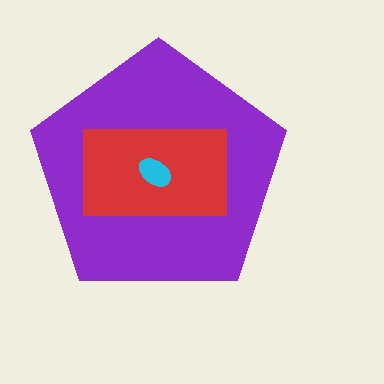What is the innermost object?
The cyan ellipse.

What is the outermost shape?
The purple pentagon.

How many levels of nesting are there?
3.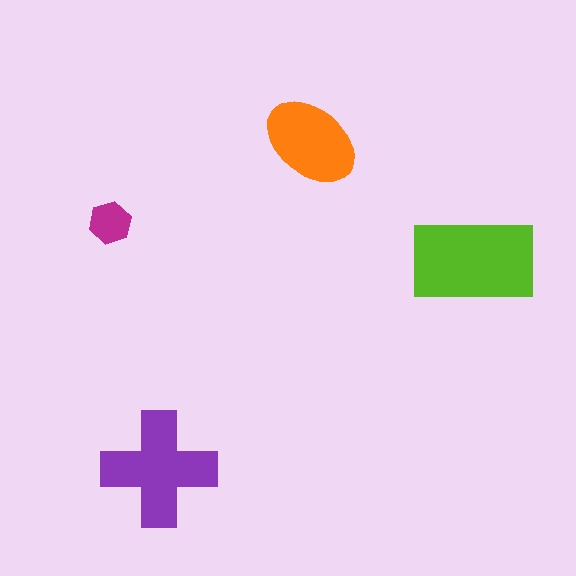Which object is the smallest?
The magenta hexagon.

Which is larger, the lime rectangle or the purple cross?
The lime rectangle.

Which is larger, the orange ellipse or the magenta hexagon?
The orange ellipse.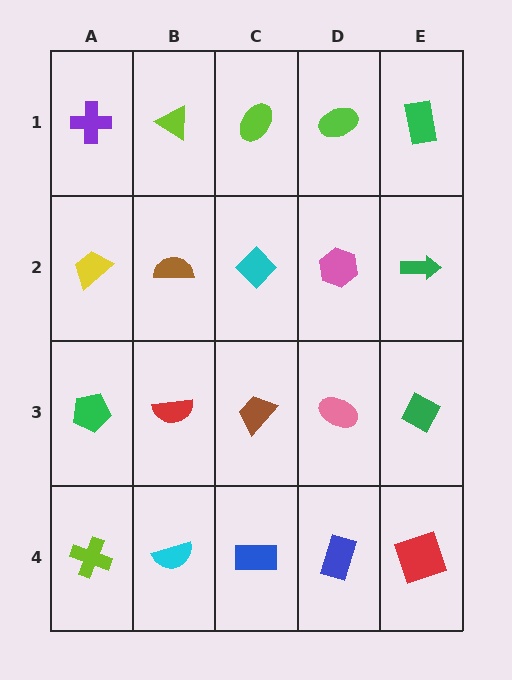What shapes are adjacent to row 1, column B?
A brown semicircle (row 2, column B), a purple cross (row 1, column A), a lime ellipse (row 1, column C).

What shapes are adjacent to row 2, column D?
A lime ellipse (row 1, column D), a pink ellipse (row 3, column D), a cyan diamond (row 2, column C), a green arrow (row 2, column E).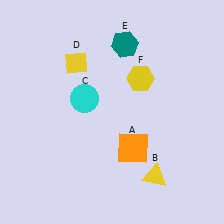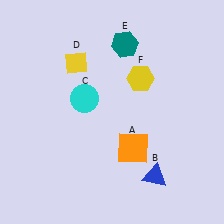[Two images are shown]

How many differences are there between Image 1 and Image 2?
There is 1 difference between the two images.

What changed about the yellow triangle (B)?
In Image 1, B is yellow. In Image 2, it changed to blue.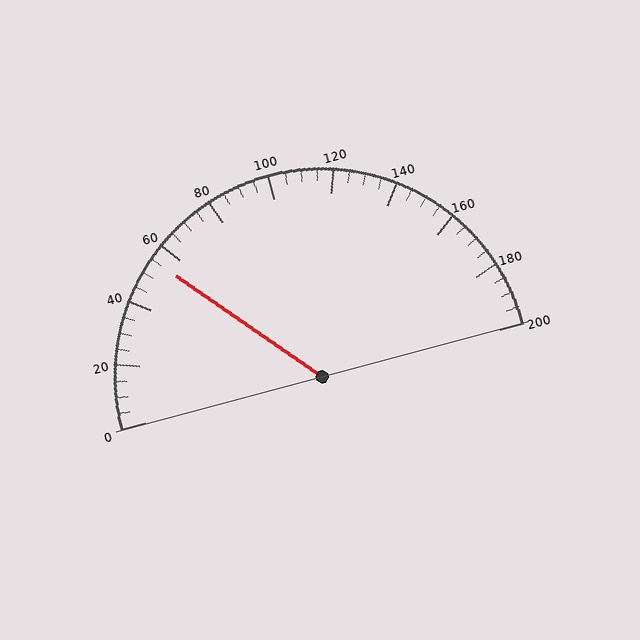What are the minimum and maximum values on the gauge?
The gauge ranges from 0 to 200.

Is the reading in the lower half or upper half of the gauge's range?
The reading is in the lower half of the range (0 to 200).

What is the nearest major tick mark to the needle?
The nearest major tick mark is 60.